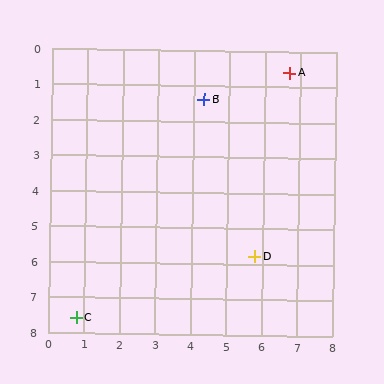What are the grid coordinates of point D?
Point D is at approximately (5.8, 5.8).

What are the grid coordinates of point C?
Point C is at approximately (0.8, 7.6).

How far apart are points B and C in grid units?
Points B and C are about 7.1 grid units apart.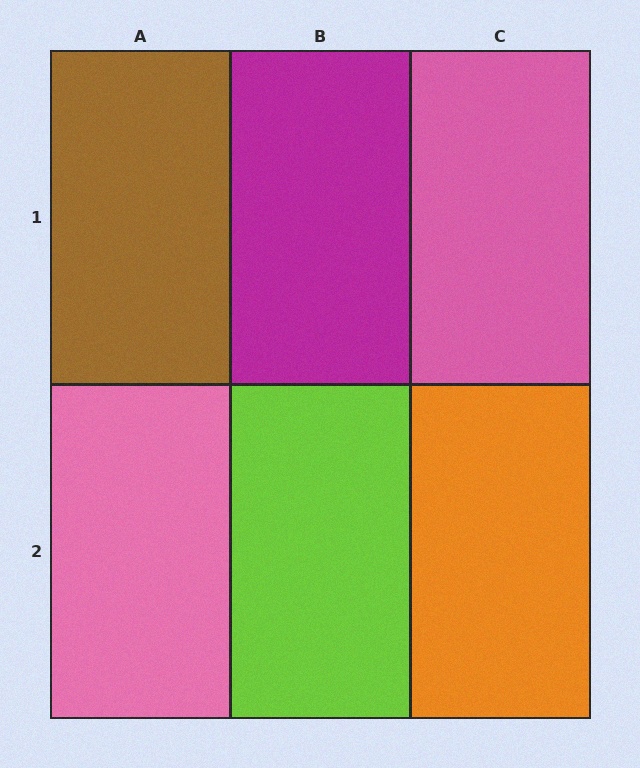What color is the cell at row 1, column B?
Magenta.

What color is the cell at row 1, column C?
Pink.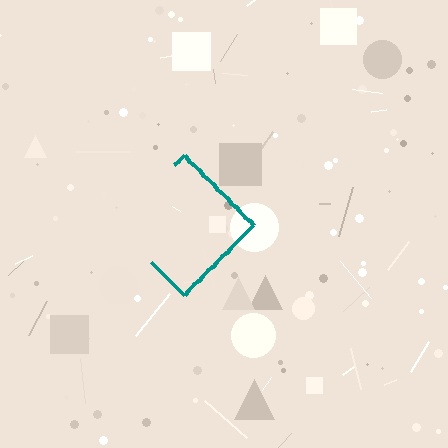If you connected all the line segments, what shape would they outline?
They would outline a diamond.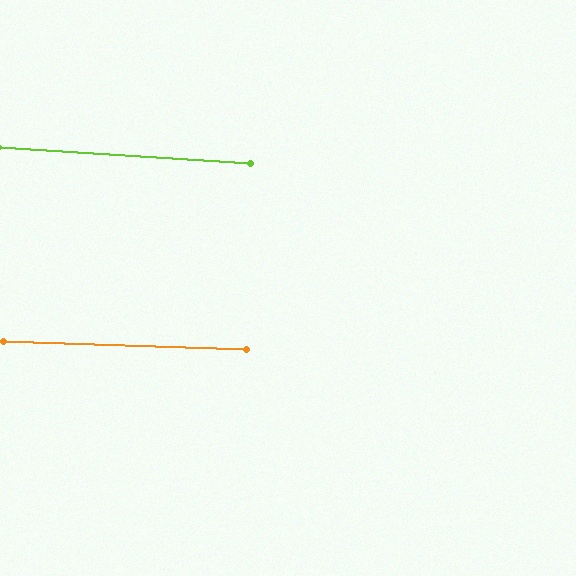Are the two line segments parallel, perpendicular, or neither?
Parallel — their directions differ by only 1.7°.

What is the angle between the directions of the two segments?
Approximately 2 degrees.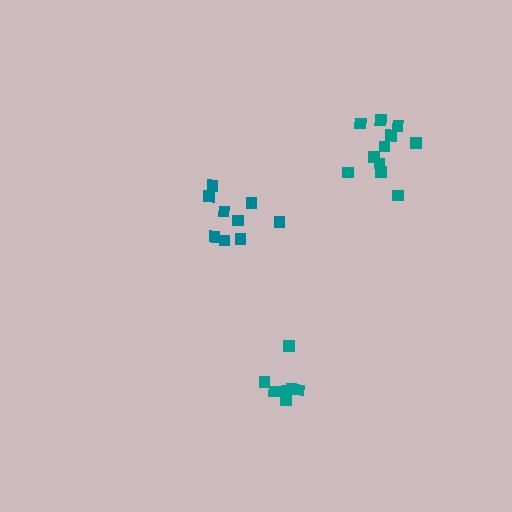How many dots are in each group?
Group 1: 7 dots, Group 2: 11 dots, Group 3: 9 dots (27 total).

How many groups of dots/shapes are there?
There are 3 groups.